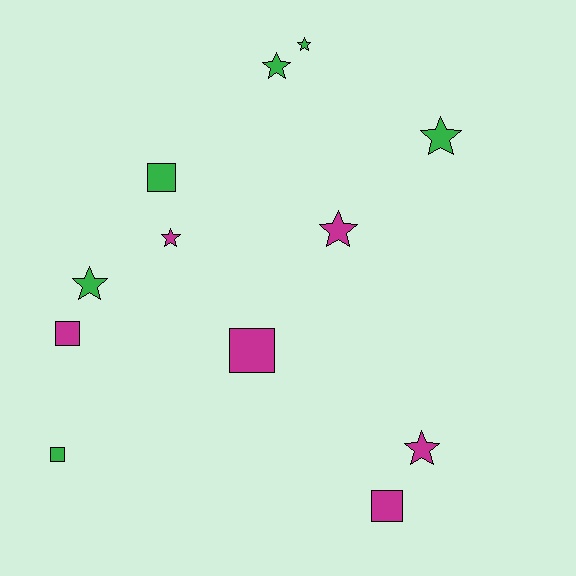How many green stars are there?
There are 4 green stars.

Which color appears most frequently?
Magenta, with 6 objects.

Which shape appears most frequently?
Star, with 7 objects.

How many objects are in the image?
There are 12 objects.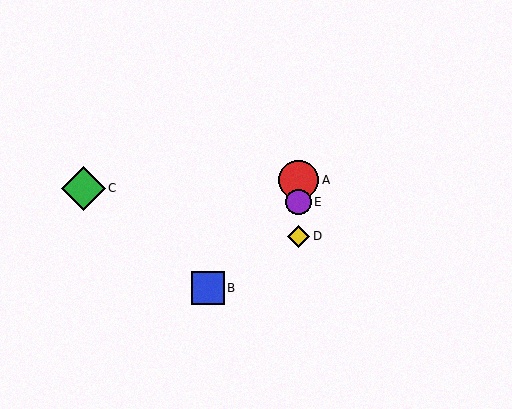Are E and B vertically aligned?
No, E is at x≈299 and B is at x≈208.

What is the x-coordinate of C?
Object C is at x≈83.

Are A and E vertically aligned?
Yes, both are at x≈299.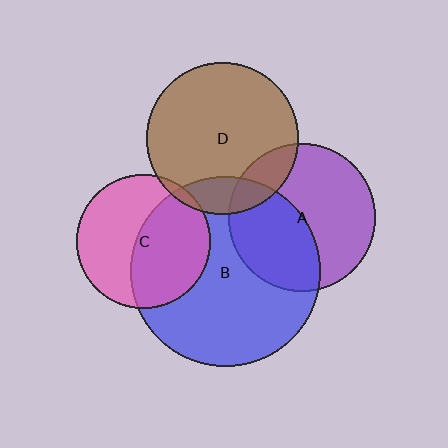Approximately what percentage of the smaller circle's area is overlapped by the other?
Approximately 5%.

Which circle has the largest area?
Circle B (blue).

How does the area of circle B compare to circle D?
Approximately 1.6 times.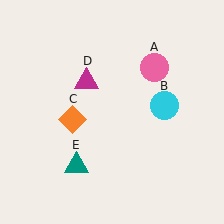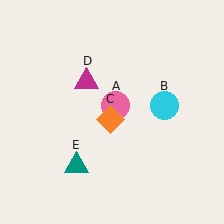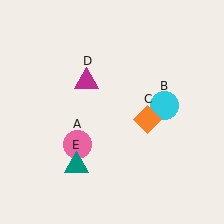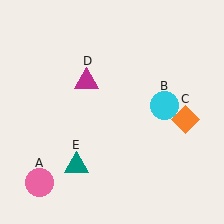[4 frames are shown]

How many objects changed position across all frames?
2 objects changed position: pink circle (object A), orange diamond (object C).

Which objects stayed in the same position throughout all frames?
Cyan circle (object B) and magenta triangle (object D) and teal triangle (object E) remained stationary.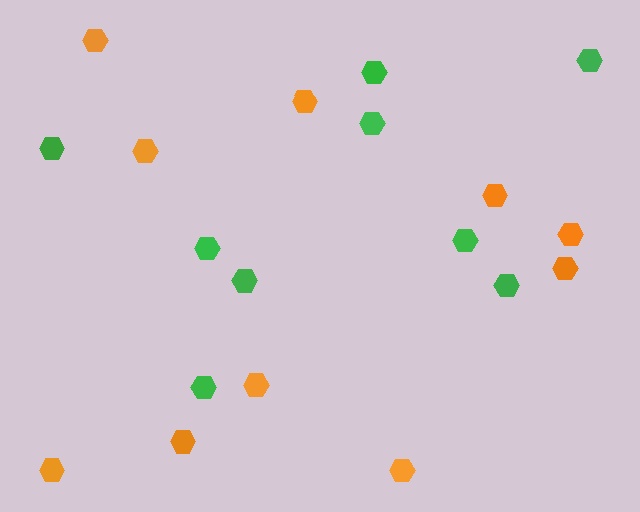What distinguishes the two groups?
There are 2 groups: one group of orange hexagons (10) and one group of green hexagons (9).